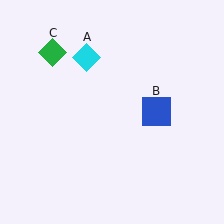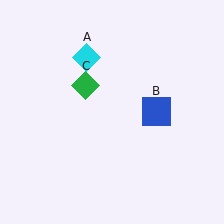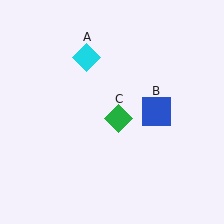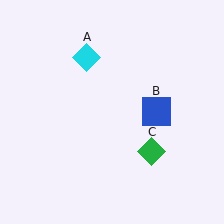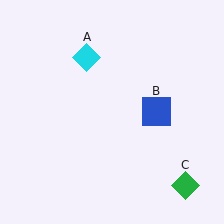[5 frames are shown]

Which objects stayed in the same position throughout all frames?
Cyan diamond (object A) and blue square (object B) remained stationary.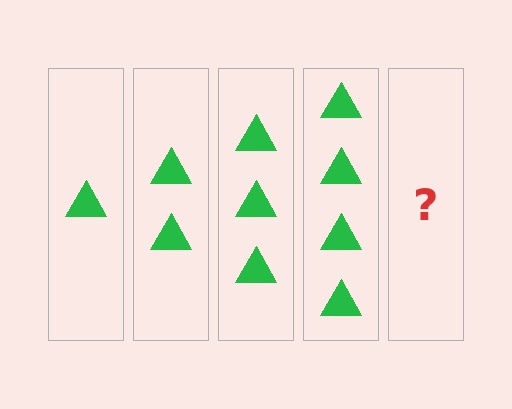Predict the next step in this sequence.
The next step is 5 triangles.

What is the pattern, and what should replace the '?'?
The pattern is that each step adds one more triangle. The '?' should be 5 triangles.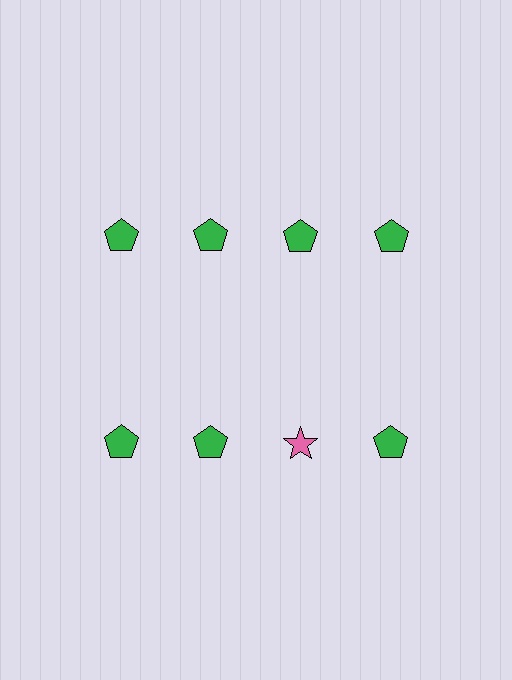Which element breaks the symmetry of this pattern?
The pink star in the second row, center column breaks the symmetry. All other shapes are green pentagons.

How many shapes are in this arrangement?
There are 8 shapes arranged in a grid pattern.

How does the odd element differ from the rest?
It differs in both color (pink instead of green) and shape (star instead of pentagon).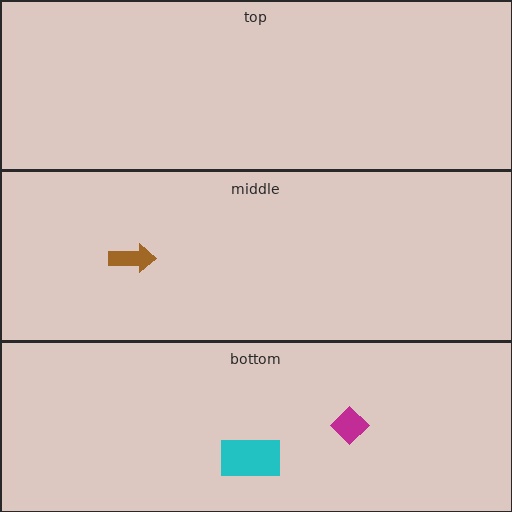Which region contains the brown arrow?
The middle region.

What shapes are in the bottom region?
The cyan rectangle, the magenta diamond.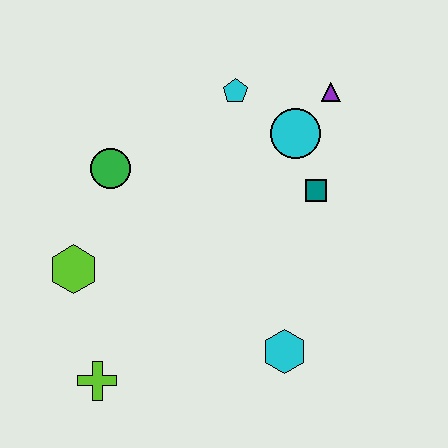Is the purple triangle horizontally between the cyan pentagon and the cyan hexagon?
No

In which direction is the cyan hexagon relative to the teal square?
The cyan hexagon is below the teal square.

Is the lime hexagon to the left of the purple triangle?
Yes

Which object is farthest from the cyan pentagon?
The lime cross is farthest from the cyan pentagon.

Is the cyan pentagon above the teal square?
Yes